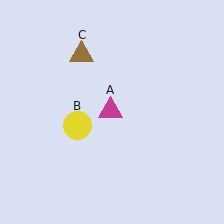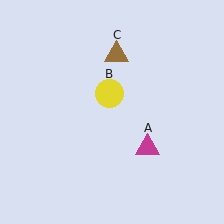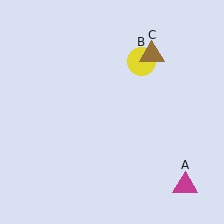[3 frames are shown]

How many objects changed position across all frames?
3 objects changed position: magenta triangle (object A), yellow circle (object B), brown triangle (object C).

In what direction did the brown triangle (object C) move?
The brown triangle (object C) moved right.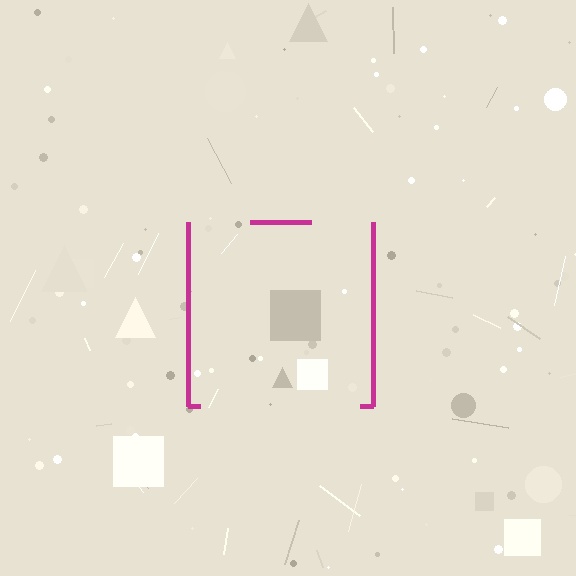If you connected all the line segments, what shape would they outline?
They would outline a square.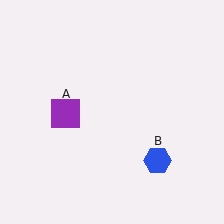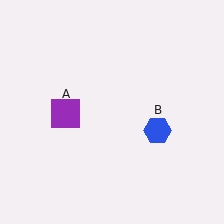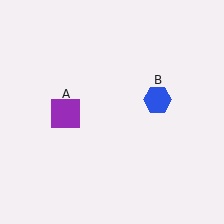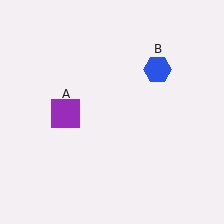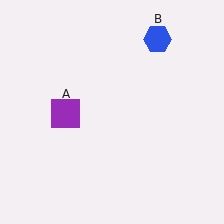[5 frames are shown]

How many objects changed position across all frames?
1 object changed position: blue hexagon (object B).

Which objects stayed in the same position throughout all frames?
Purple square (object A) remained stationary.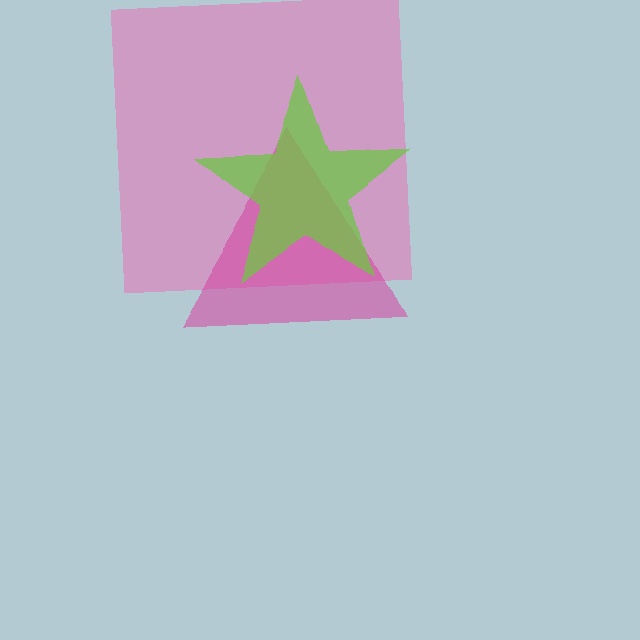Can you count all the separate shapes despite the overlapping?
Yes, there are 3 separate shapes.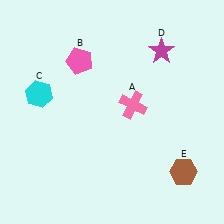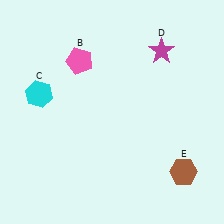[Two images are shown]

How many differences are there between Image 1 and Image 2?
There is 1 difference between the two images.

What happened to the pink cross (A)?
The pink cross (A) was removed in Image 2. It was in the top-right area of Image 1.